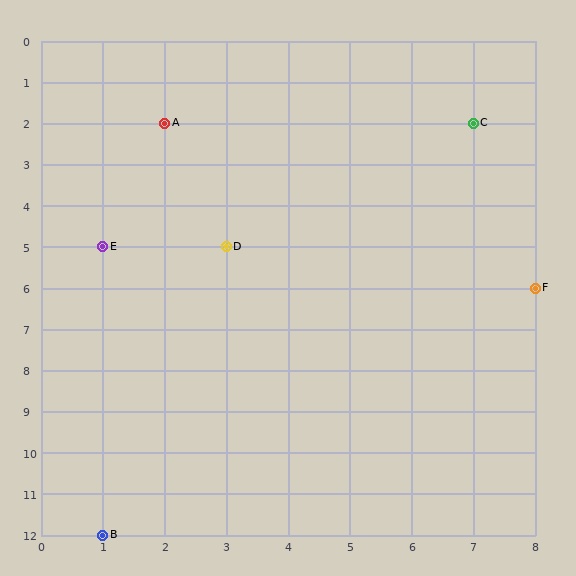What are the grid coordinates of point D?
Point D is at grid coordinates (3, 5).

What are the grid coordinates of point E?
Point E is at grid coordinates (1, 5).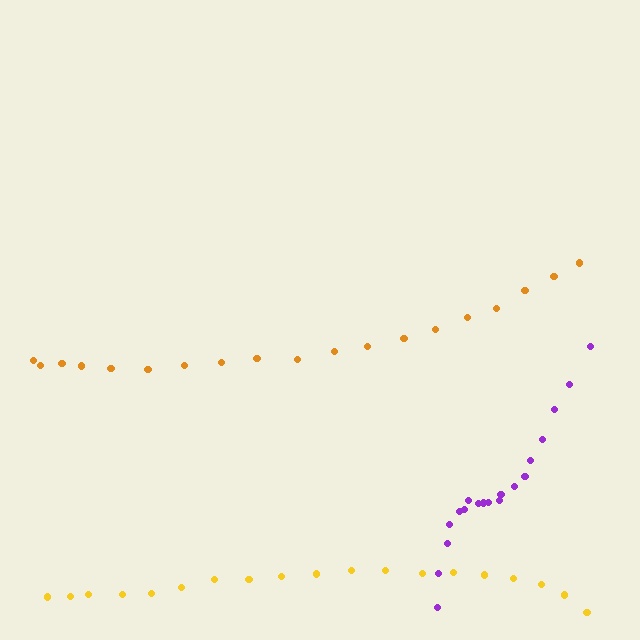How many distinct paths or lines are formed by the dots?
There are 3 distinct paths.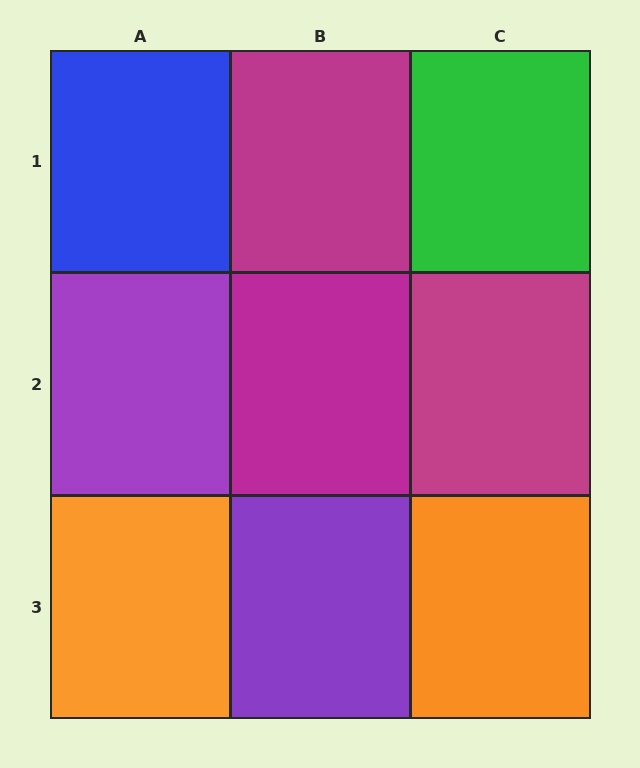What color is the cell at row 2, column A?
Purple.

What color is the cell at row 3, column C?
Orange.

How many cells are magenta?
3 cells are magenta.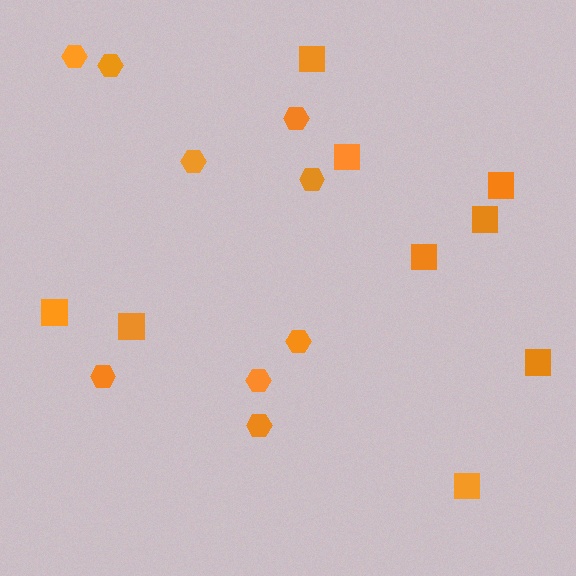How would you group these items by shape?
There are 2 groups: one group of hexagons (9) and one group of squares (9).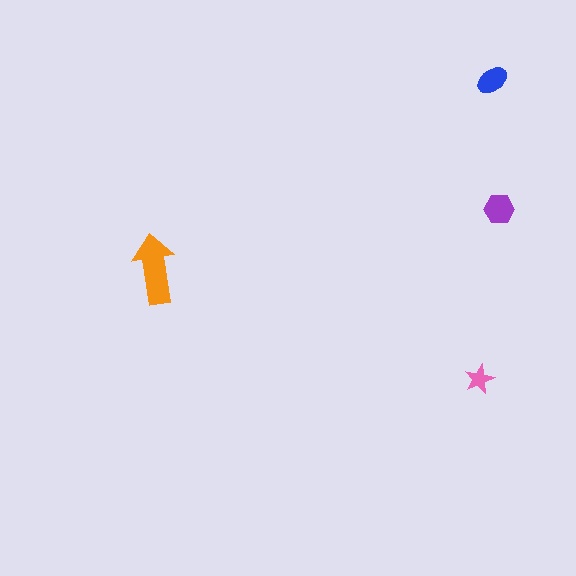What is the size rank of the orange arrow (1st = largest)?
1st.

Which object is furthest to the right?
The purple hexagon is rightmost.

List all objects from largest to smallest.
The orange arrow, the purple hexagon, the blue ellipse, the pink star.